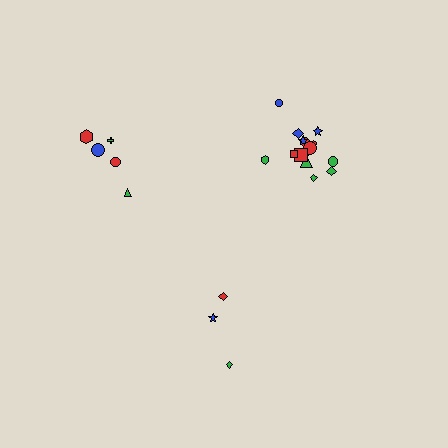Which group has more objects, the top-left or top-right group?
The top-right group.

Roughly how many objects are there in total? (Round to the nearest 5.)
Roughly 25 objects in total.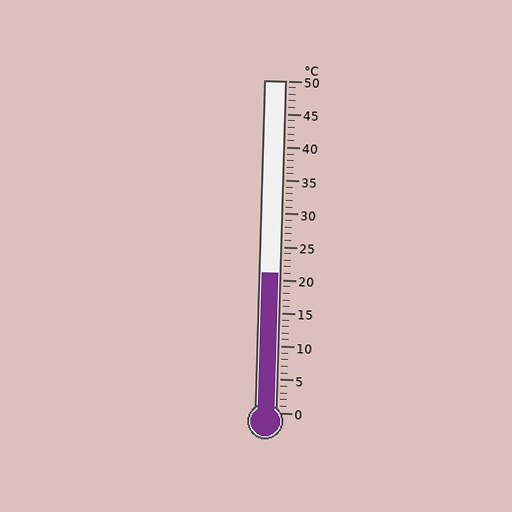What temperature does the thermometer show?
The thermometer shows approximately 21°C.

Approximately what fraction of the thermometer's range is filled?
The thermometer is filled to approximately 40% of its range.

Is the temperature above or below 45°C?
The temperature is below 45°C.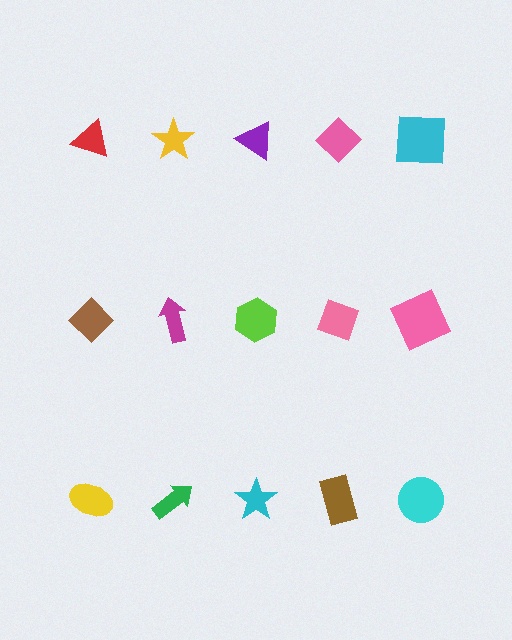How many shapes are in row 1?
5 shapes.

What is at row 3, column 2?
A green arrow.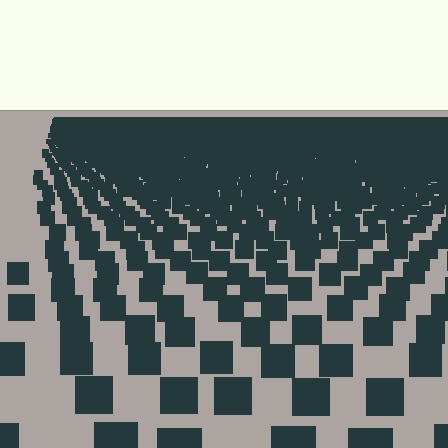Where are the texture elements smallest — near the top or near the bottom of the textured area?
Near the top.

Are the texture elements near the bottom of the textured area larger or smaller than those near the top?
Larger. Near the bottom, elements are closer to the viewer and appear at a bigger on-screen size.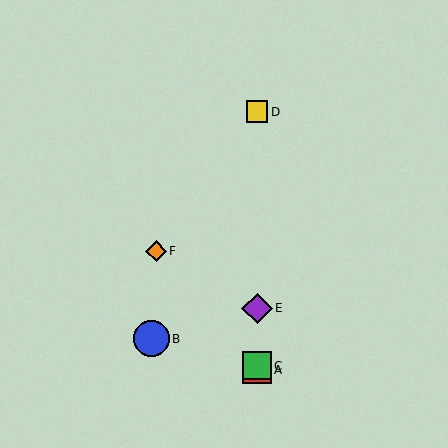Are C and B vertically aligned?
No, C is at x≈257 and B is at x≈151.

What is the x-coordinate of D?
Object D is at x≈257.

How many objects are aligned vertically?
4 objects (A, C, D, E) are aligned vertically.